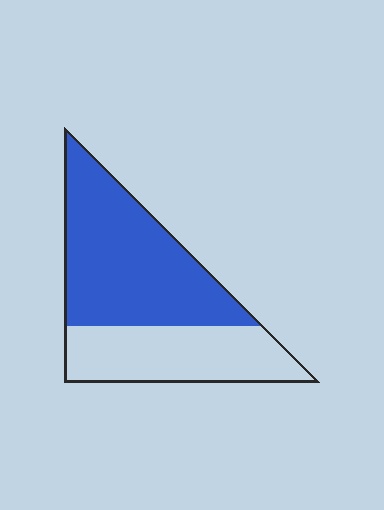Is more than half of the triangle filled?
Yes.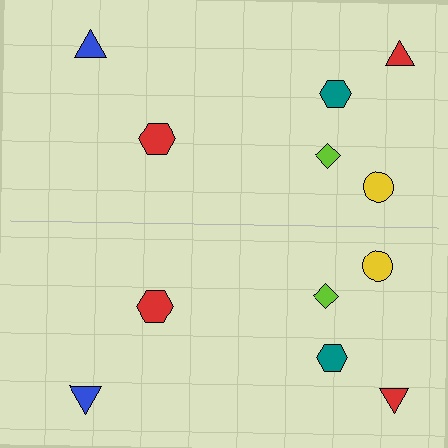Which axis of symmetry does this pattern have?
The pattern has a horizontal axis of symmetry running through the center of the image.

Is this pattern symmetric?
Yes, this pattern has bilateral (reflection) symmetry.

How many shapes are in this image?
There are 12 shapes in this image.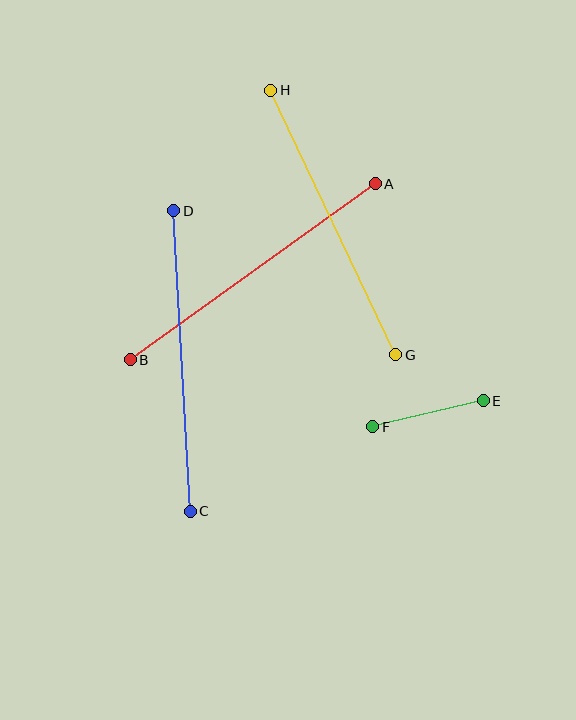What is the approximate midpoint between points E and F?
The midpoint is at approximately (428, 414) pixels.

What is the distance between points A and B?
The distance is approximately 302 pixels.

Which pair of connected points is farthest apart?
Points A and B are farthest apart.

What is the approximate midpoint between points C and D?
The midpoint is at approximately (182, 361) pixels.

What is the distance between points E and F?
The distance is approximately 114 pixels.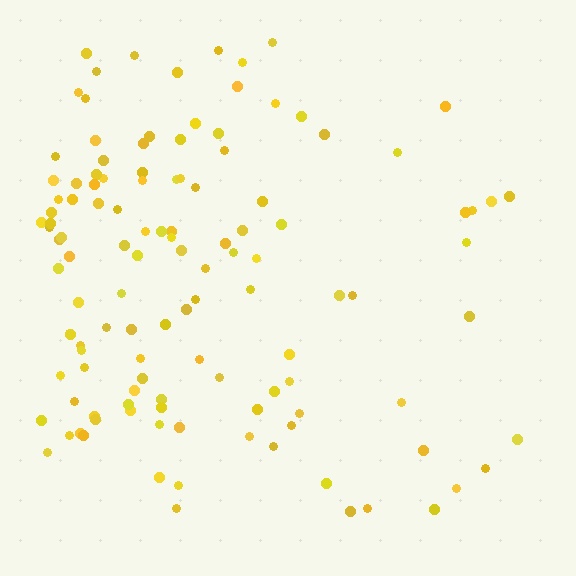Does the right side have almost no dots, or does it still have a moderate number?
Still a moderate number, just noticeably fewer than the left.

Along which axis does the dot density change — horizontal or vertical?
Horizontal.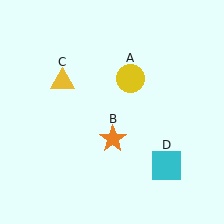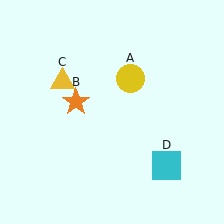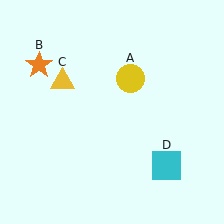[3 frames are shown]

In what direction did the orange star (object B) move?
The orange star (object B) moved up and to the left.